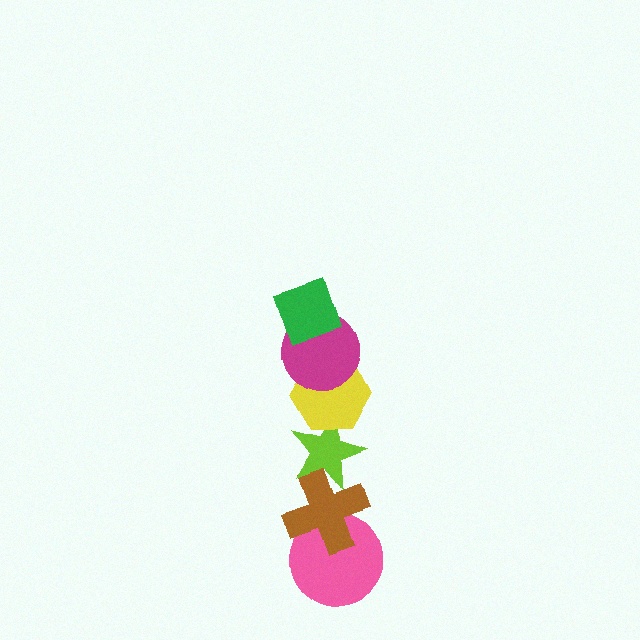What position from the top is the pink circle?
The pink circle is 6th from the top.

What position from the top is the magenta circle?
The magenta circle is 2nd from the top.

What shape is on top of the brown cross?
The lime star is on top of the brown cross.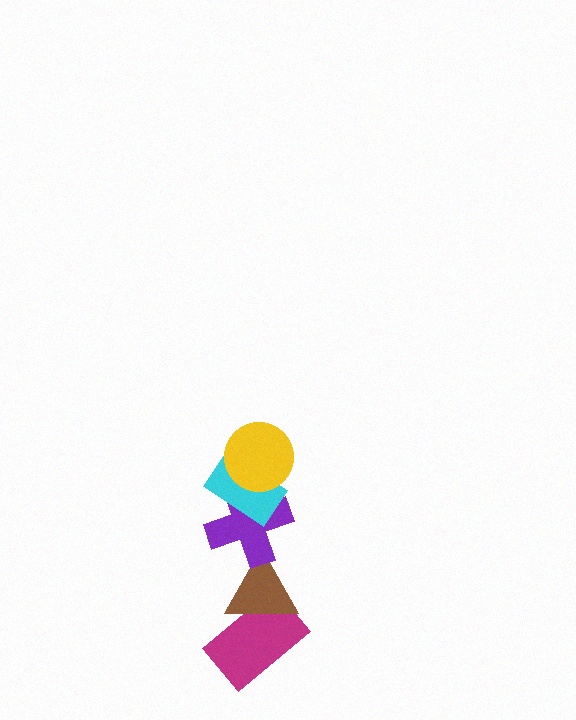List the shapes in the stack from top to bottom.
From top to bottom: the yellow circle, the cyan rectangle, the purple cross, the brown triangle, the magenta rectangle.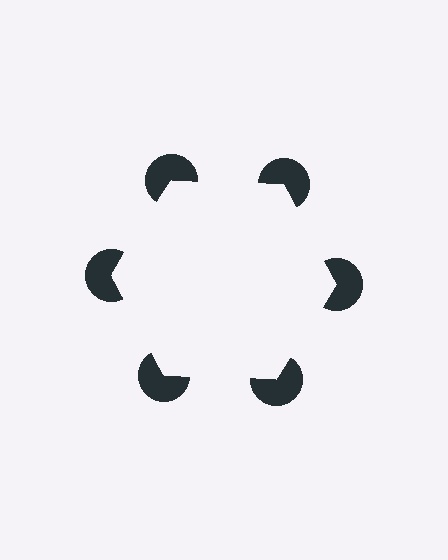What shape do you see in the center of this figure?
An illusory hexagon — its edges are inferred from the aligned wedge cuts in the pac-man discs, not physically drawn.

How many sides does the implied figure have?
6 sides.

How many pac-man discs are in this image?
There are 6 — one at each vertex of the illusory hexagon.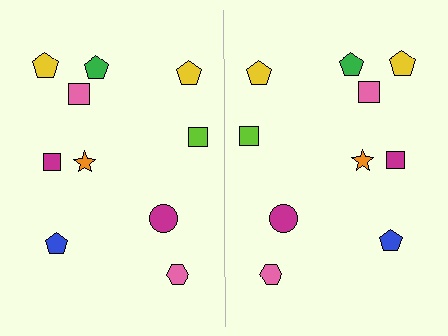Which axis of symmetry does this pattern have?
The pattern has a vertical axis of symmetry running through the center of the image.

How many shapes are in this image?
There are 20 shapes in this image.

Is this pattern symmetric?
Yes, this pattern has bilateral (reflection) symmetry.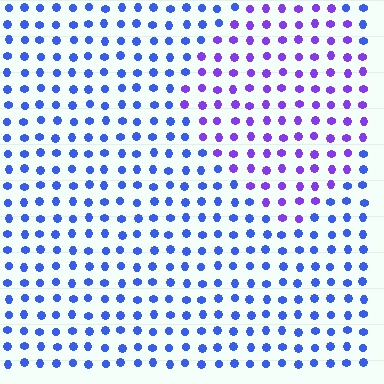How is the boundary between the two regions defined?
The boundary is defined purely by a slight shift in hue (about 37 degrees). Spacing, size, and orientation are identical on both sides.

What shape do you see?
I see a diamond.